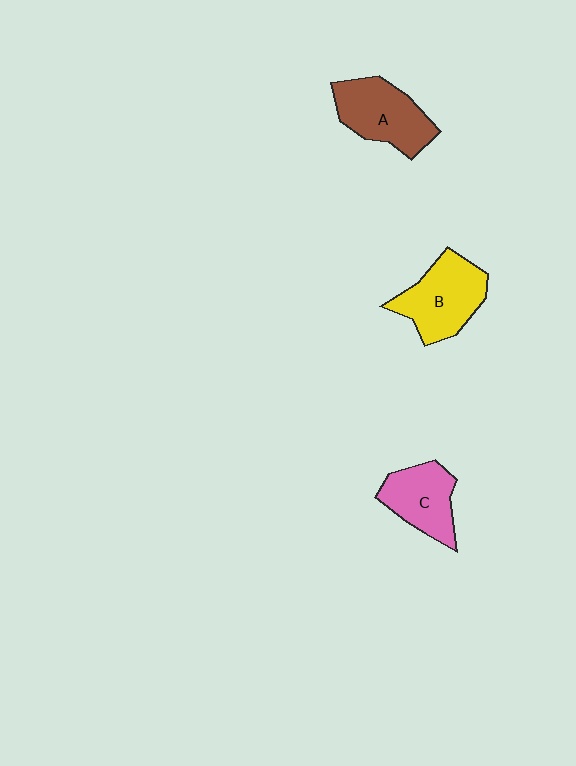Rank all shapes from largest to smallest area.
From largest to smallest: B (yellow), A (brown), C (pink).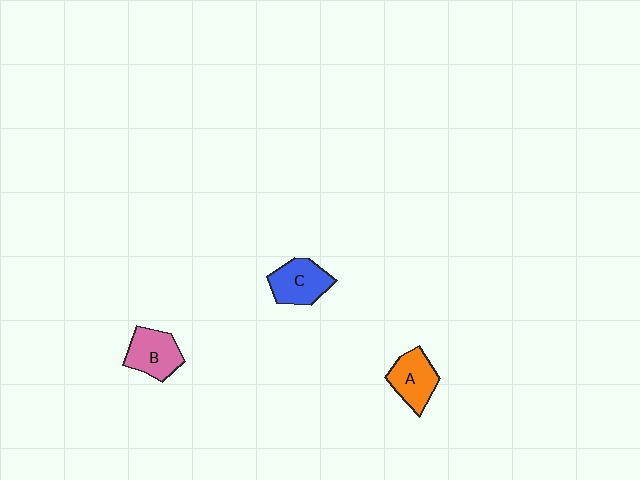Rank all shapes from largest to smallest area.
From largest to smallest: C (blue), B (pink), A (orange).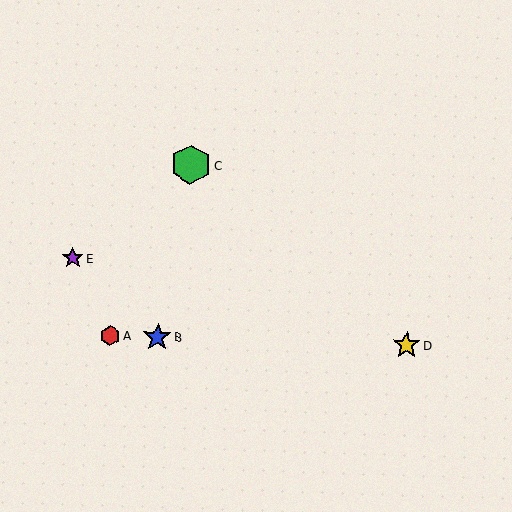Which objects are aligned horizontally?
Objects A, B, D are aligned horizontally.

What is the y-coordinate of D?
Object D is at y≈345.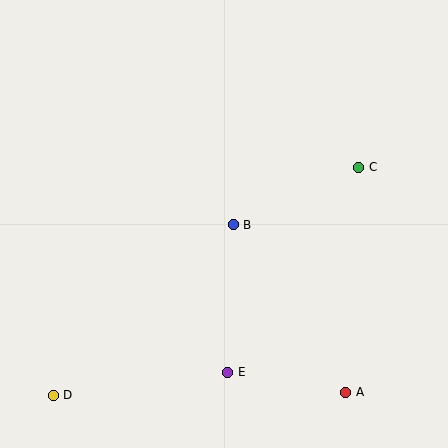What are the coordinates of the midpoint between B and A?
The midpoint between B and A is at (290, 309).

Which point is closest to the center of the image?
Point B at (233, 225) is closest to the center.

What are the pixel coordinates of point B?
Point B is at (233, 225).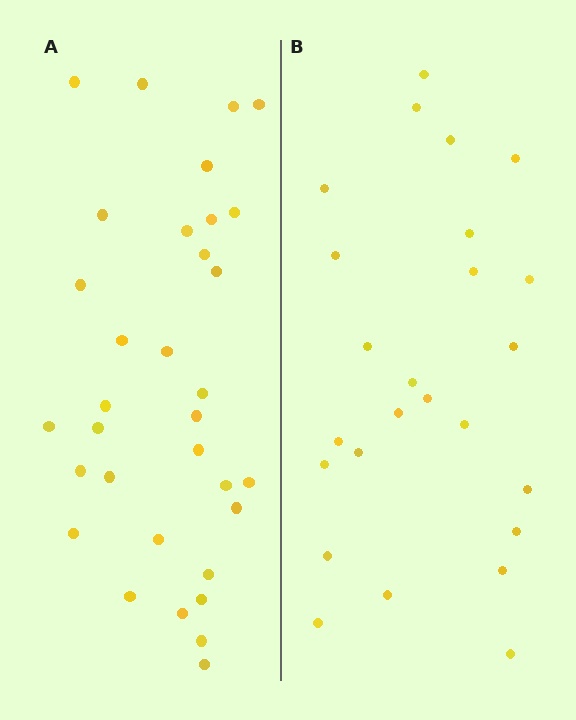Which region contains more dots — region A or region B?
Region A (the left region) has more dots.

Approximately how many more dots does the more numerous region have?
Region A has roughly 8 or so more dots than region B.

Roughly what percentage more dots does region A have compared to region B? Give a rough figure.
About 30% more.